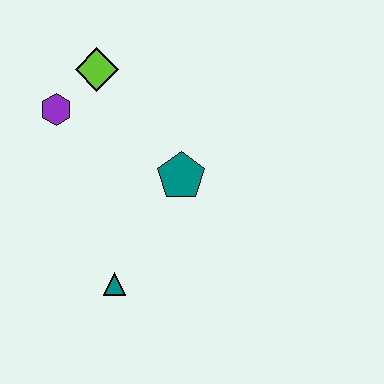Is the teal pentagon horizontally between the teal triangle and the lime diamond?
No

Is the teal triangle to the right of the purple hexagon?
Yes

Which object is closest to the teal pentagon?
The teal triangle is closest to the teal pentagon.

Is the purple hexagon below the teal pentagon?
No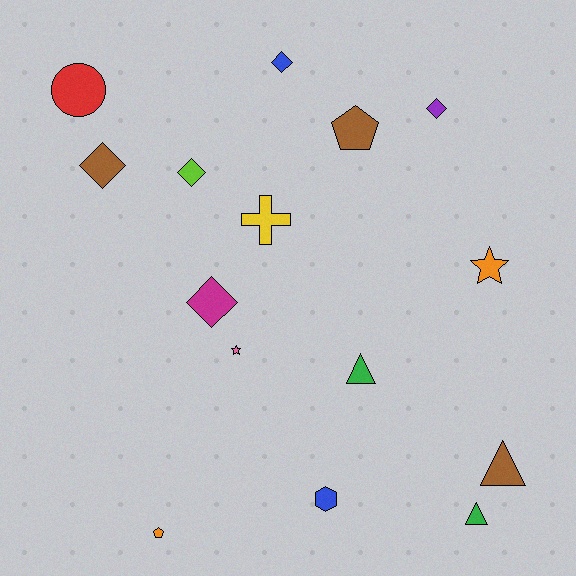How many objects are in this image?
There are 15 objects.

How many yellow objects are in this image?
There is 1 yellow object.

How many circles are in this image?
There is 1 circle.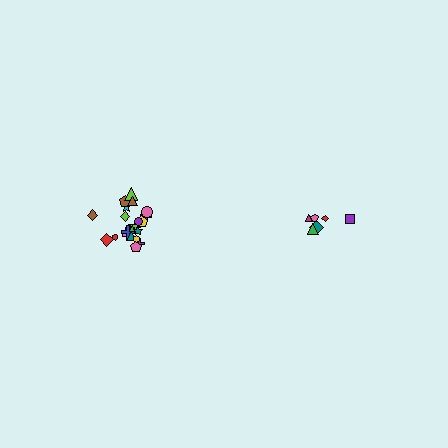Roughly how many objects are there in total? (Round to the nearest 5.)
Roughly 30 objects in total.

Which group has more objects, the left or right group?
The left group.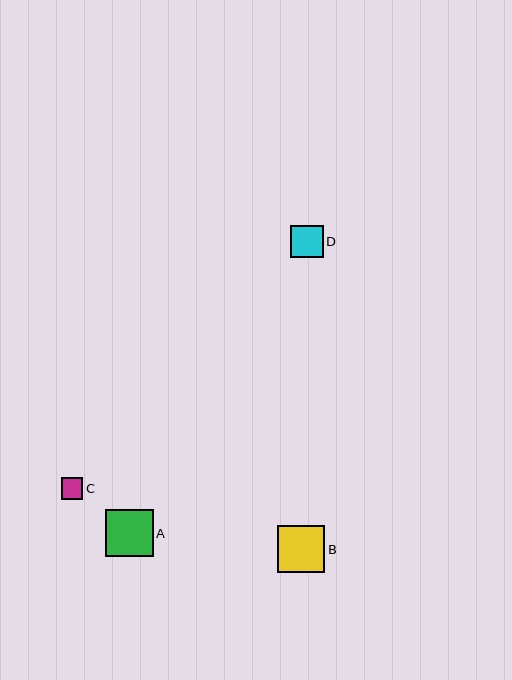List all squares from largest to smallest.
From largest to smallest: A, B, D, C.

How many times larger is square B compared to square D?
Square B is approximately 1.5 times the size of square D.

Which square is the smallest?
Square C is the smallest with a size of approximately 22 pixels.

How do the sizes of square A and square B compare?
Square A and square B are approximately the same size.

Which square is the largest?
Square A is the largest with a size of approximately 48 pixels.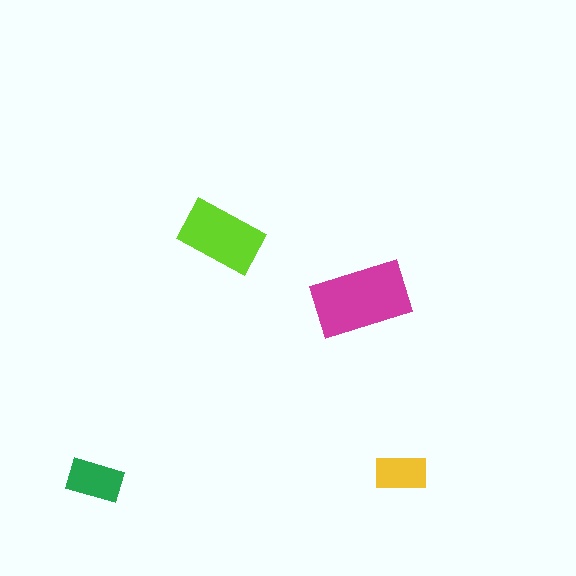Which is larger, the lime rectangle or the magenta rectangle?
The magenta one.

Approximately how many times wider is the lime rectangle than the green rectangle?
About 1.5 times wider.